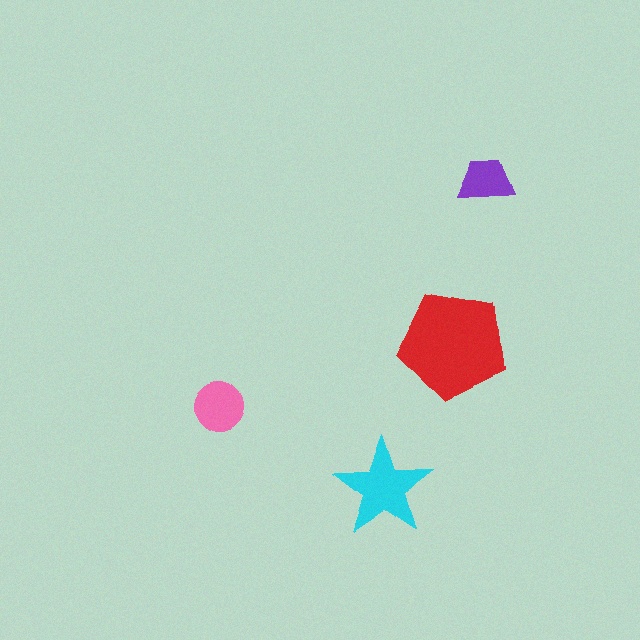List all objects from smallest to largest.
The purple trapezoid, the pink circle, the cyan star, the red pentagon.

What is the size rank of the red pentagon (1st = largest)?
1st.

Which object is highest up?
The purple trapezoid is topmost.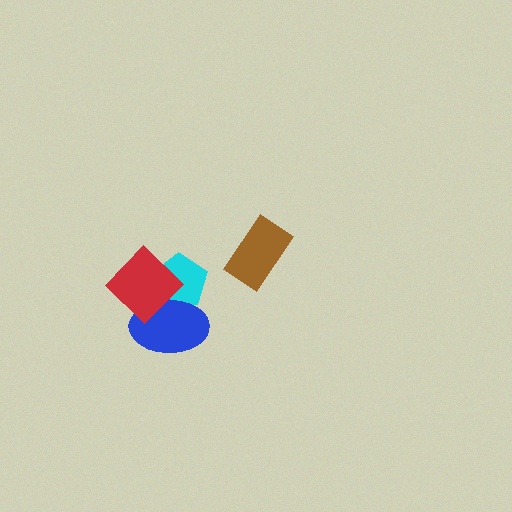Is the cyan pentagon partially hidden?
Yes, it is partially covered by another shape.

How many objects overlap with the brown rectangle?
0 objects overlap with the brown rectangle.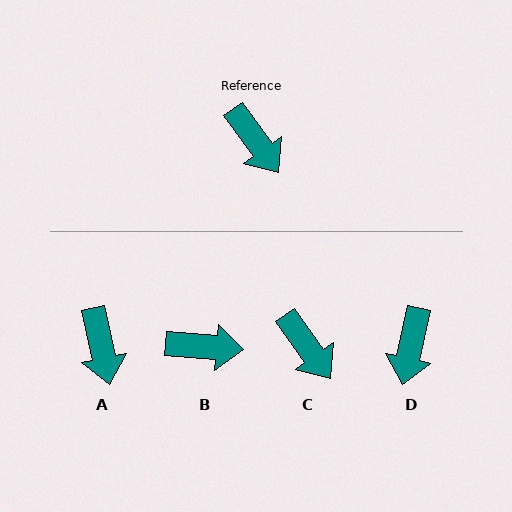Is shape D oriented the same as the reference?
No, it is off by about 48 degrees.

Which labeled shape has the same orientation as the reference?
C.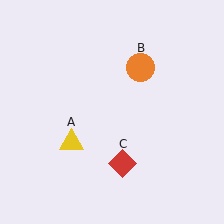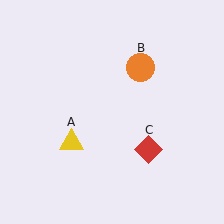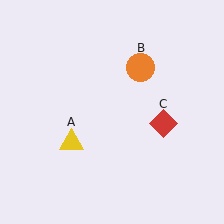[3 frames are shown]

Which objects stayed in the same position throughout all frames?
Yellow triangle (object A) and orange circle (object B) remained stationary.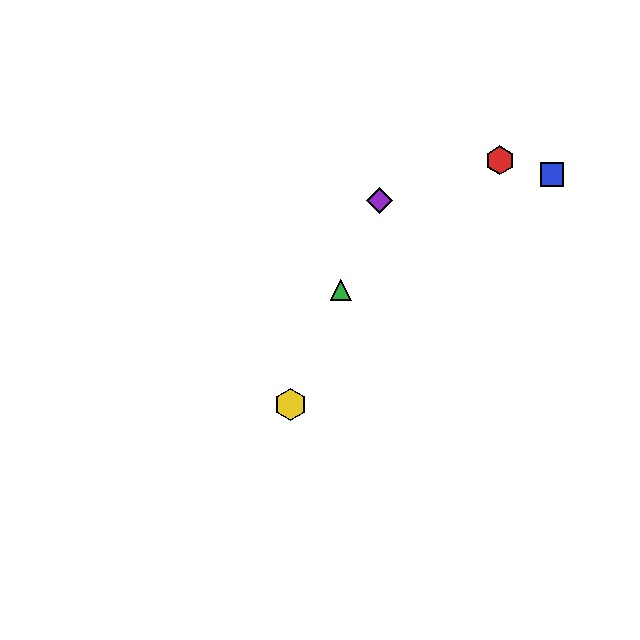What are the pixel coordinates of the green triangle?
The green triangle is at (341, 290).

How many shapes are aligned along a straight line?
3 shapes (the green triangle, the yellow hexagon, the purple diamond) are aligned along a straight line.